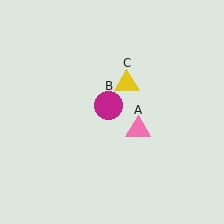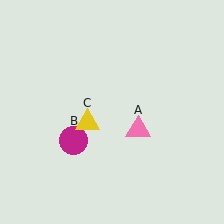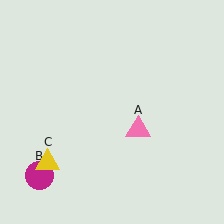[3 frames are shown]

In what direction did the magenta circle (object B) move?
The magenta circle (object B) moved down and to the left.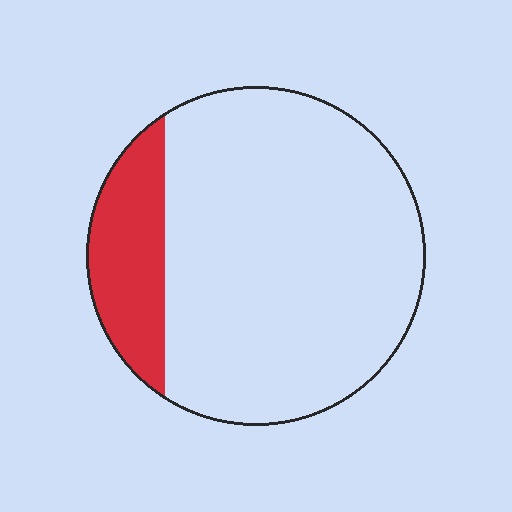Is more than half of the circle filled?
No.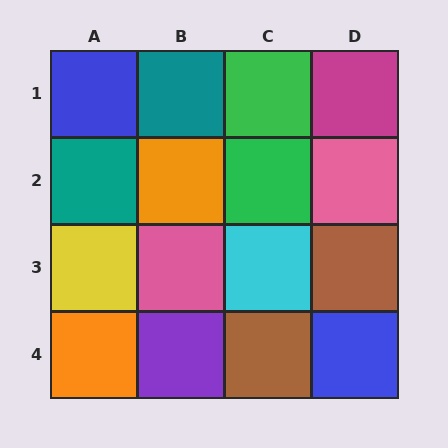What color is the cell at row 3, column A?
Yellow.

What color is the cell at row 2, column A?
Teal.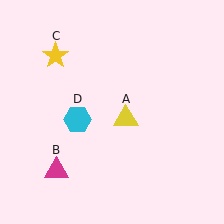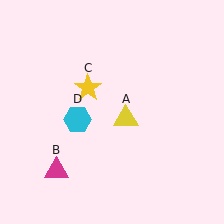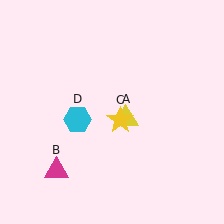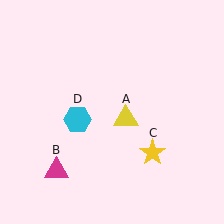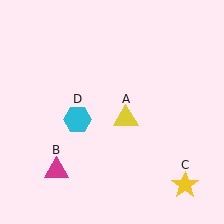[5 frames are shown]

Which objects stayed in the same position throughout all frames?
Yellow triangle (object A) and magenta triangle (object B) and cyan hexagon (object D) remained stationary.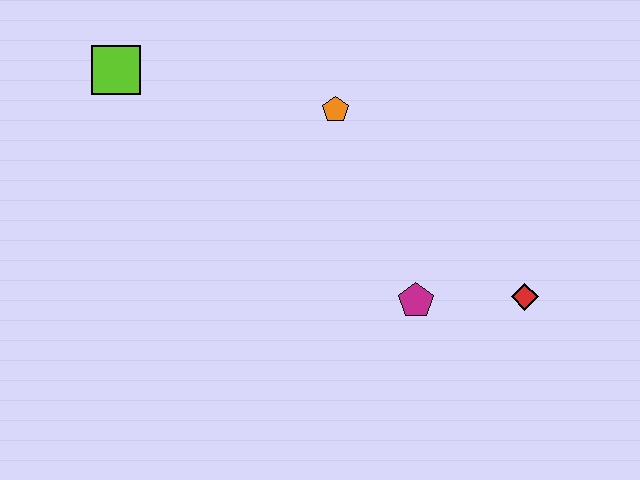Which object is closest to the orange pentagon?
The magenta pentagon is closest to the orange pentagon.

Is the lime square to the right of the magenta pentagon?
No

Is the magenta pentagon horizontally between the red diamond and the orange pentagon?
Yes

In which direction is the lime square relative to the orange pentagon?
The lime square is to the left of the orange pentagon.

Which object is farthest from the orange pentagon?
The red diamond is farthest from the orange pentagon.